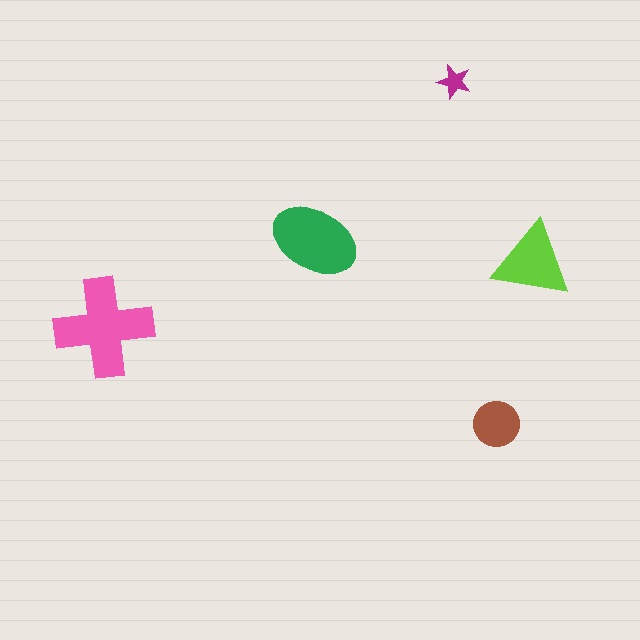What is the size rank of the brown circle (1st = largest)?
4th.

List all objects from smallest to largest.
The magenta star, the brown circle, the lime triangle, the green ellipse, the pink cross.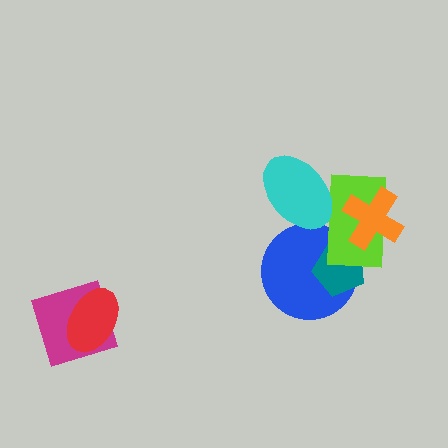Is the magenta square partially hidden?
Yes, it is partially covered by another shape.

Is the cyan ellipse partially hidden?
No, no other shape covers it.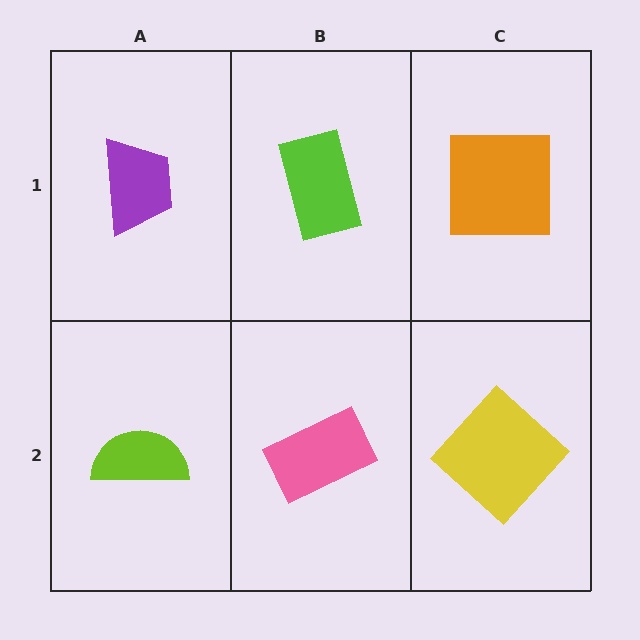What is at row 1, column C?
An orange square.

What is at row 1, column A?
A purple trapezoid.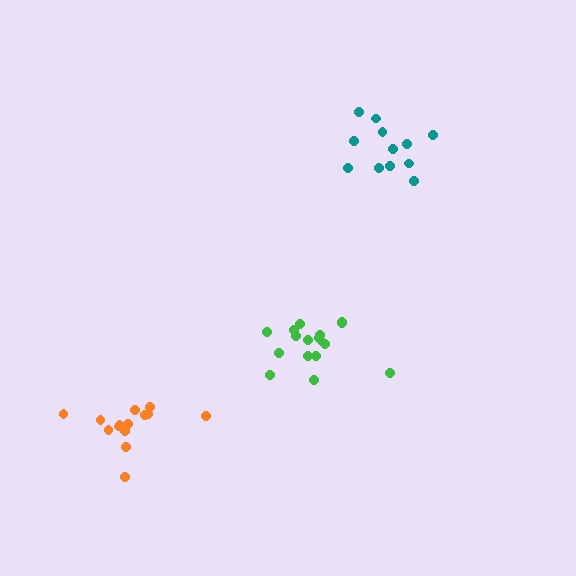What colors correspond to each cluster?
The clusters are colored: green, orange, teal.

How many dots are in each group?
Group 1: 17 dots, Group 2: 14 dots, Group 3: 12 dots (43 total).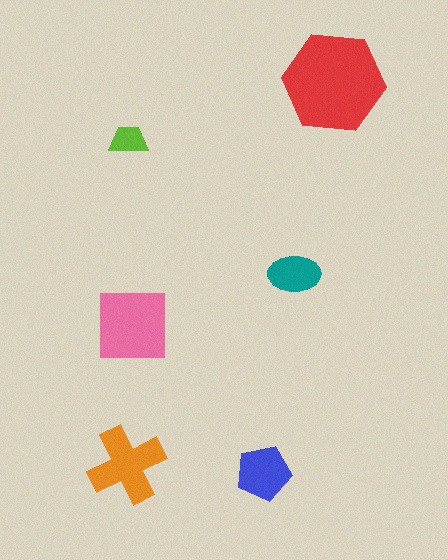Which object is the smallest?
The lime trapezoid.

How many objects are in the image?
There are 6 objects in the image.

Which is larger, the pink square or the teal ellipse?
The pink square.